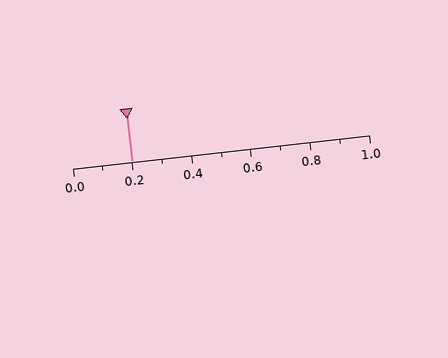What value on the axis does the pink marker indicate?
The marker indicates approximately 0.2.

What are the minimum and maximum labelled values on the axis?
The axis runs from 0.0 to 1.0.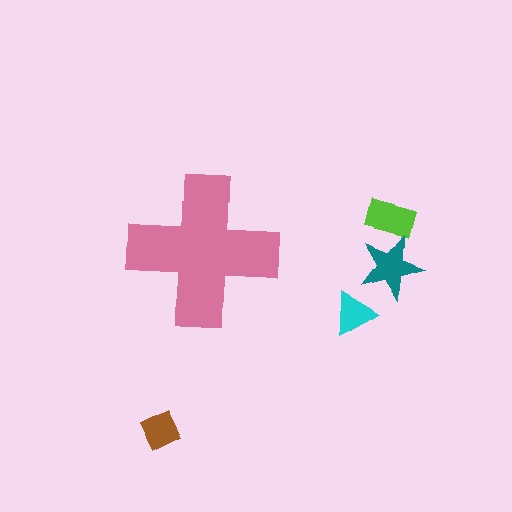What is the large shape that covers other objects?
A pink cross.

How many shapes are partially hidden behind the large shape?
0 shapes are partially hidden.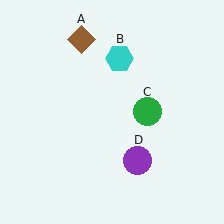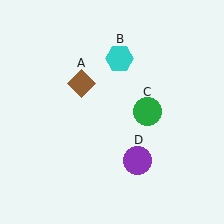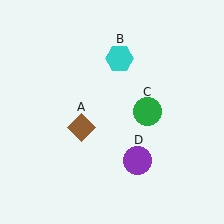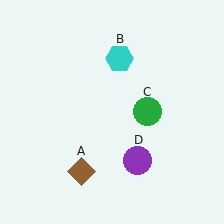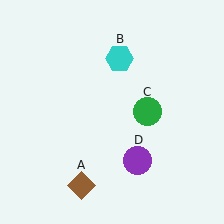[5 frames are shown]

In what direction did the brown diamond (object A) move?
The brown diamond (object A) moved down.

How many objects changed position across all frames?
1 object changed position: brown diamond (object A).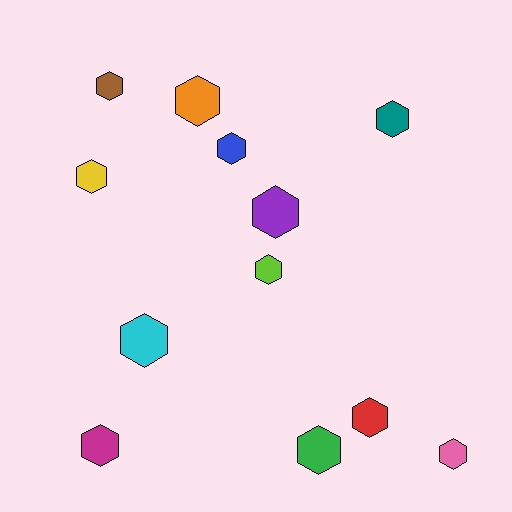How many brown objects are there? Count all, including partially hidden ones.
There is 1 brown object.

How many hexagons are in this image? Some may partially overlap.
There are 12 hexagons.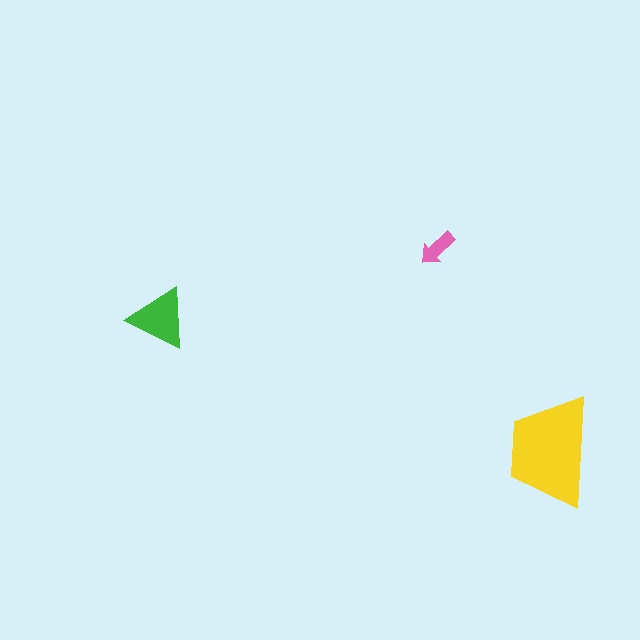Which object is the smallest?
The pink arrow.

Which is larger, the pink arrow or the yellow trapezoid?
The yellow trapezoid.